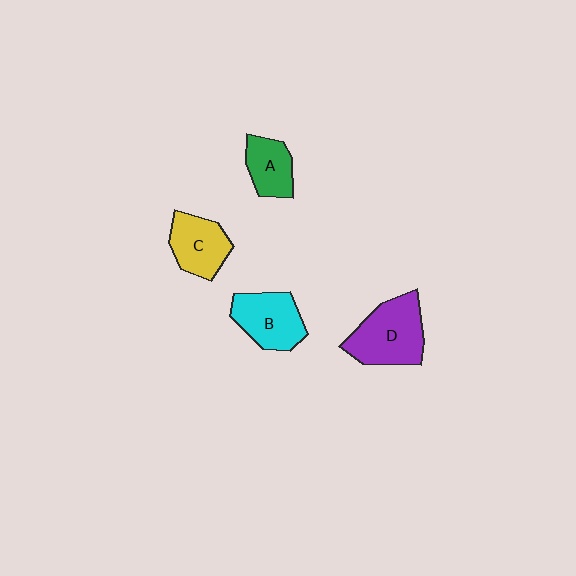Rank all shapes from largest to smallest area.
From largest to smallest: D (purple), B (cyan), C (yellow), A (green).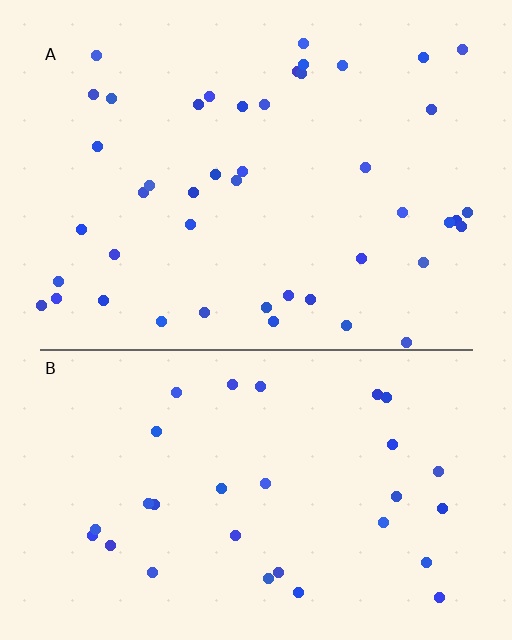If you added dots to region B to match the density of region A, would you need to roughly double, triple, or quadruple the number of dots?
Approximately double.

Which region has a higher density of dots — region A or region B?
A (the top).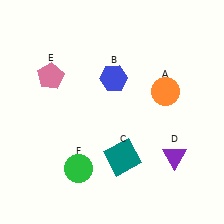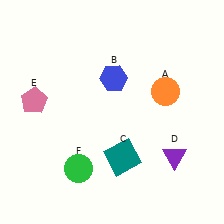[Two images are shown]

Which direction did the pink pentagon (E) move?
The pink pentagon (E) moved down.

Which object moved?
The pink pentagon (E) moved down.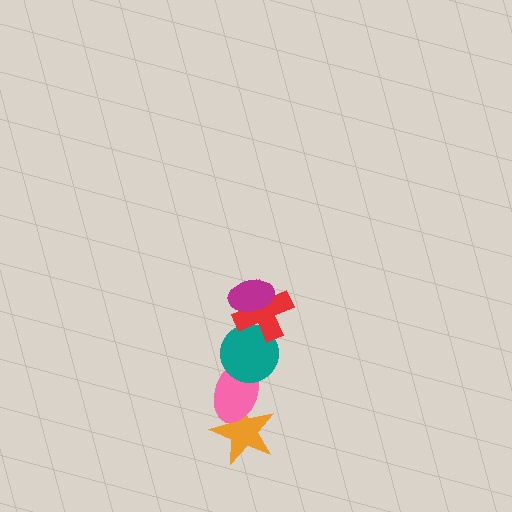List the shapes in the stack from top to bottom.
From top to bottom: the magenta ellipse, the red cross, the teal circle, the pink ellipse, the orange star.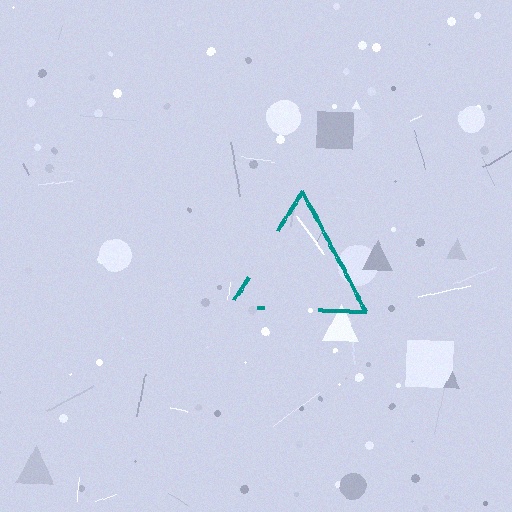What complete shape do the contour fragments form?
The contour fragments form a triangle.